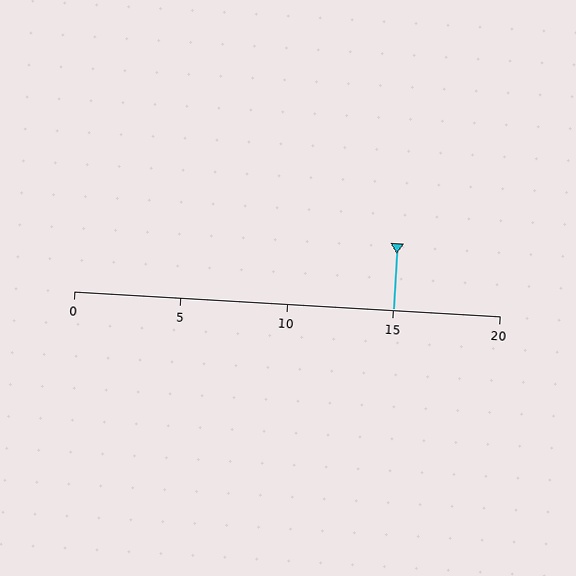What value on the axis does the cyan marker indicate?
The marker indicates approximately 15.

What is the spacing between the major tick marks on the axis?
The major ticks are spaced 5 apart.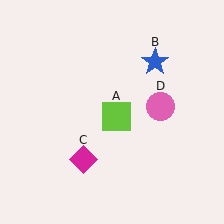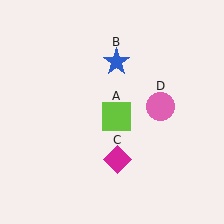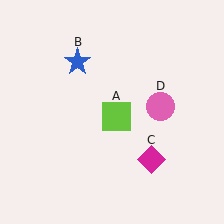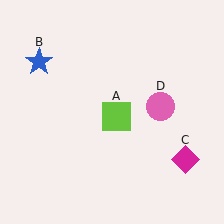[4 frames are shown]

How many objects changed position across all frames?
2 objects changed position: blue star (object B), magenta diamond (object C).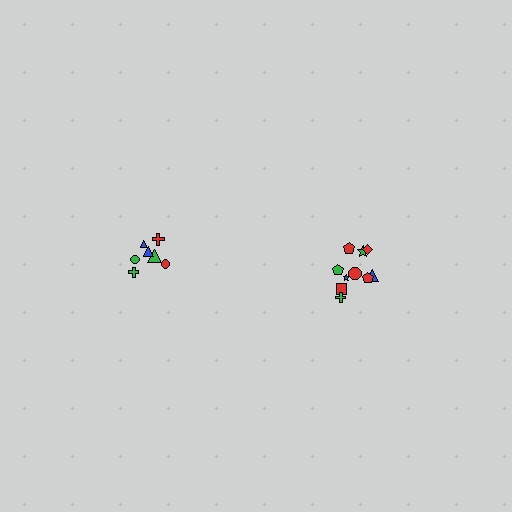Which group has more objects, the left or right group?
The right group.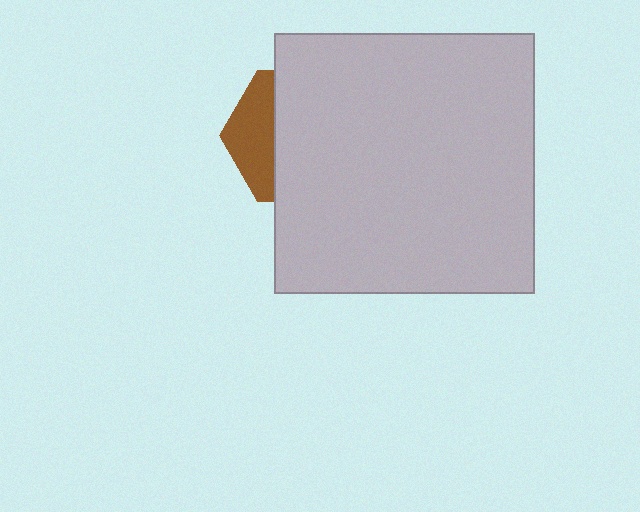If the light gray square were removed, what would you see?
You would see the complete brown hexagon.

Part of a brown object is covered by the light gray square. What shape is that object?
It is a hexagon.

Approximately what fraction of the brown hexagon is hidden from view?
Roughly 69% of the brown hexagon is hidden behind the light gray square.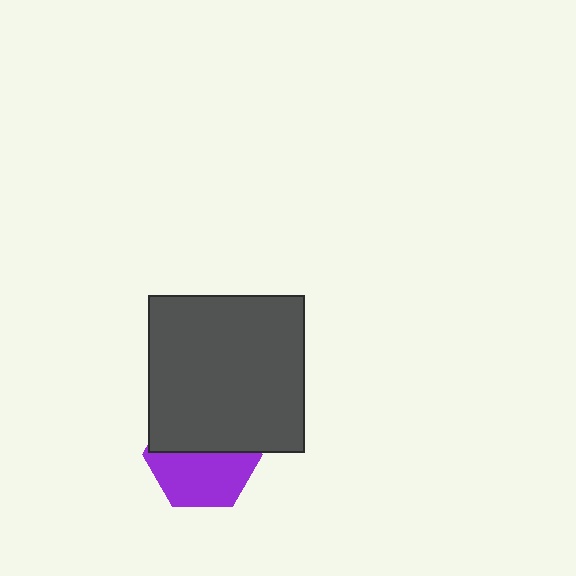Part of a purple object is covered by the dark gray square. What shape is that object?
It is a hexagon.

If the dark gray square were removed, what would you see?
You would see the complete purple hexagon.